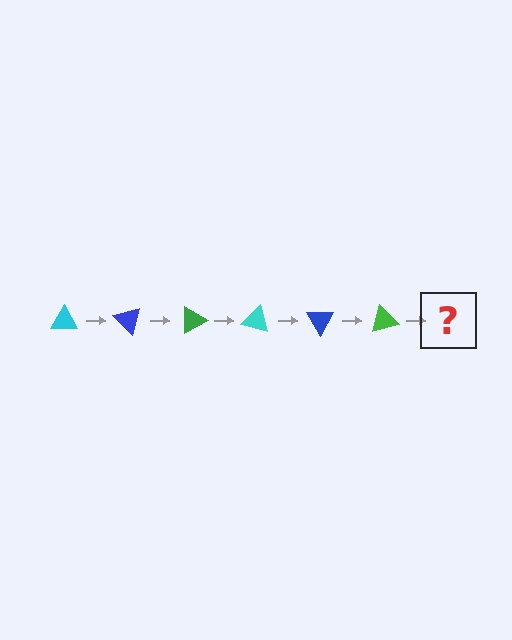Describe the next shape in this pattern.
It should be a cyan triangle, rotated 270 degrees from the start.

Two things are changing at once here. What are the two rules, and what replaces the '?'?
The two rules are that it rotates 45 degrees each step and the color cycles through cyan, blue, and green. The '?' should be a cyan triangle, rotated 270 degrees from the start.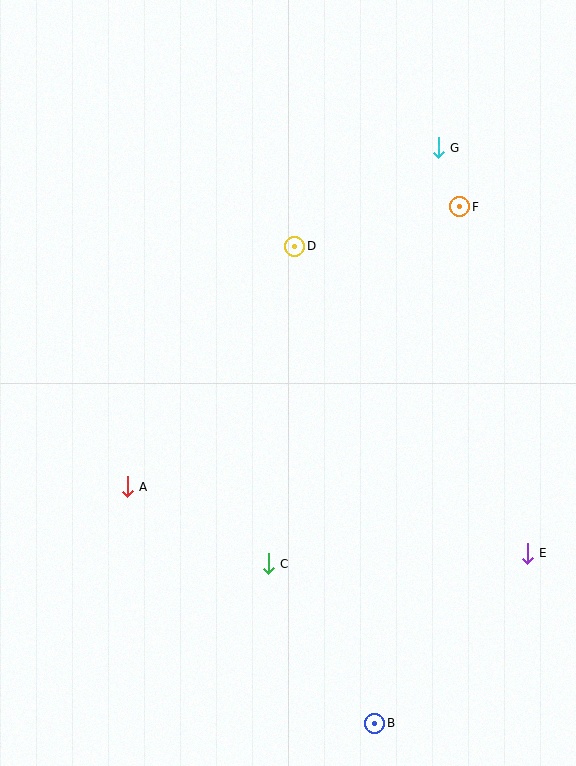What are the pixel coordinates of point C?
Point C is at (268, 564).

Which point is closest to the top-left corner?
Point D is closest to the top-left corner.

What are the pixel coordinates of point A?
Point A is at (127, 487).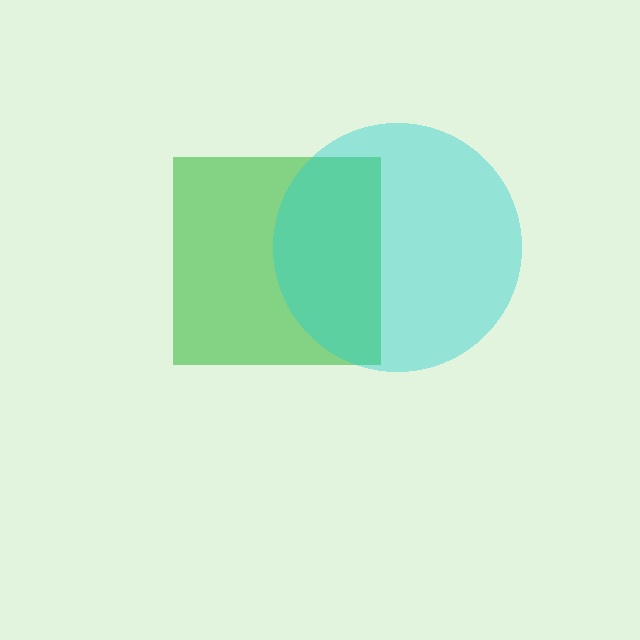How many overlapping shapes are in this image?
There are 2 overlapping shapes in the image.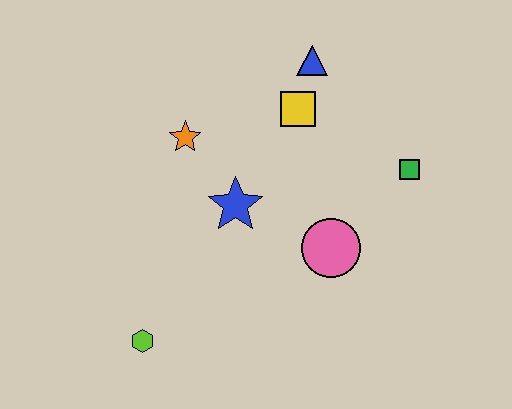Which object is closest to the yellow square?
The blue triangle is closest to the yellow square.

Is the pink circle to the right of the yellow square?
Yes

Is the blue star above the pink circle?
Yes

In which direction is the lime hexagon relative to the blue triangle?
The lime hexagon is below the blue triangle.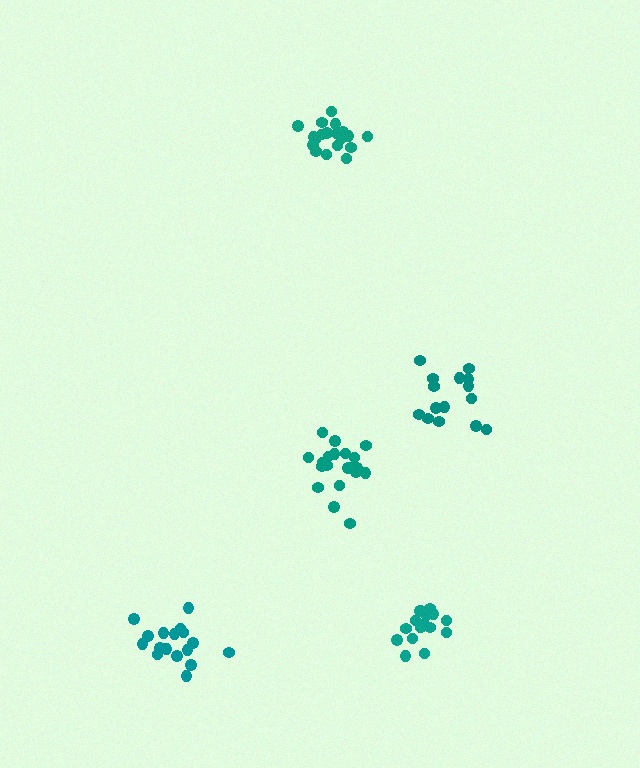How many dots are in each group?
Group 1: 21 dots, Group 2: 15 dots, Group 3: 17 dots, Group 4: 19 dots, Group 5: 17 dots (89 total).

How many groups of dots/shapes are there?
There are 5 groups.